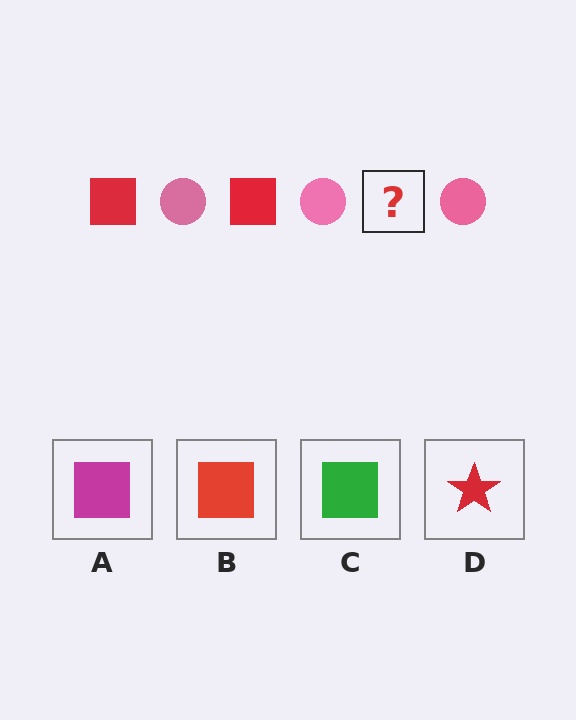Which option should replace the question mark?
Option B.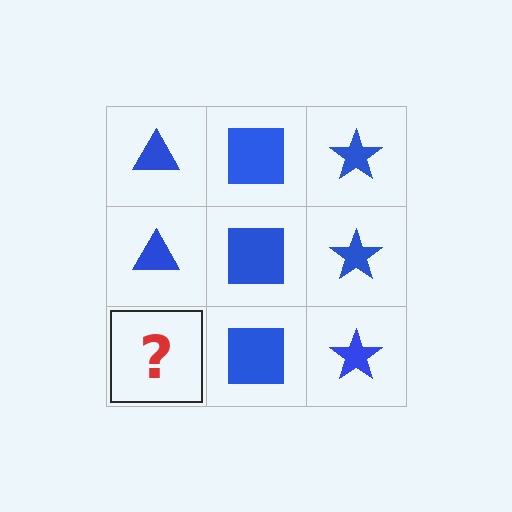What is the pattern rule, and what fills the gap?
The rule is that each column has a consistent shape. The gap should be filled with a blue triangle.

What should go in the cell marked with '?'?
The missing cell should contain a blue triangle.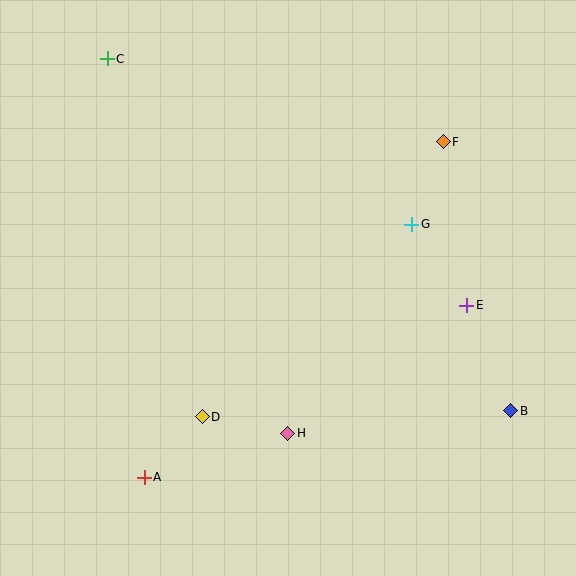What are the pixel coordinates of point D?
Point D is at (202, 417).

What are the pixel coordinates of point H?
Point H is at (288, 434).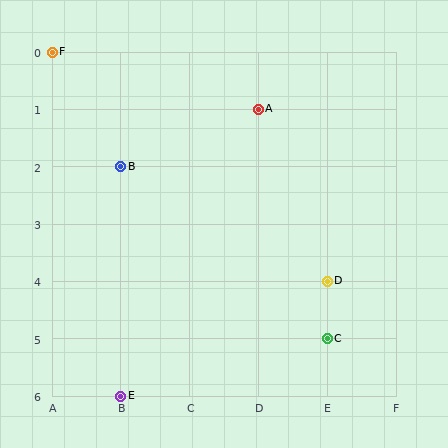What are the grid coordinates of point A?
Point A is at grid coordinates (D, 1).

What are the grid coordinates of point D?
Point D is at grid coordinates (E, 4).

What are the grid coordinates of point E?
Point E is at grid coordinates (B, 6).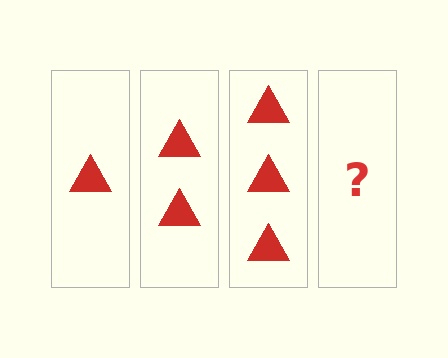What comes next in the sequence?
The next element should be 4 triangles.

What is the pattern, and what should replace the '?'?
The pattern is that each step adds one more triangle. The '?' should be 4 triangles.